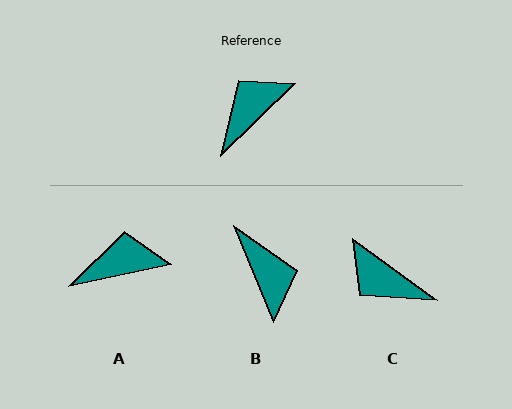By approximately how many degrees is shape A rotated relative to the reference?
Approximately 33 degrees clockwise.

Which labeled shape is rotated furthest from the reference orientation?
B, about 112 degrees away.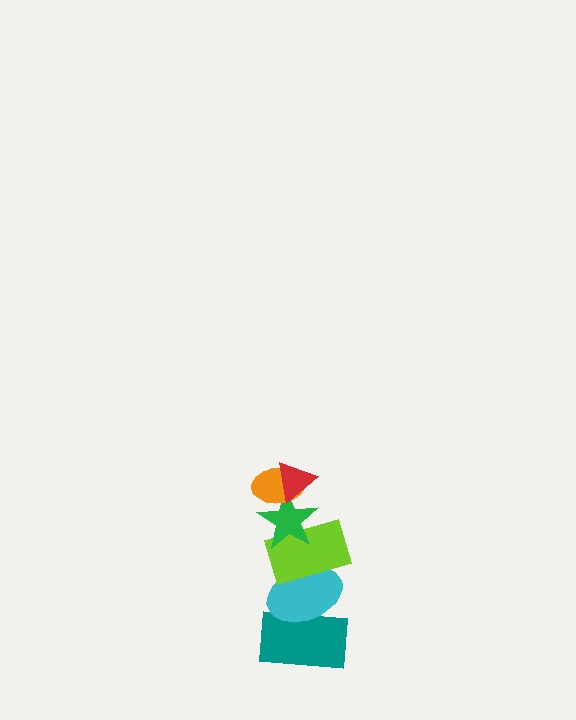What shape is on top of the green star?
The orange ellipse is on top of the green star.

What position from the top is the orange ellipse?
The orange ellipse is 2nd from the top.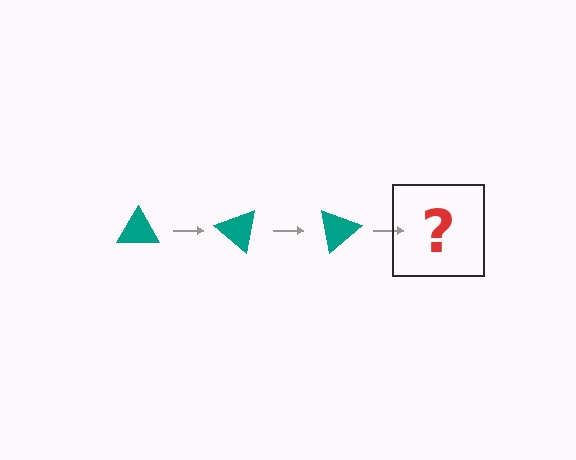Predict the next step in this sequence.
The next step is a teal triangle rotated 120 degrees.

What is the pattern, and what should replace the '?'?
The pattern is that the triangle rotates 40 degrees each step. The '?' should be a teal triangle rotated 120 degrees.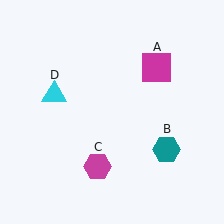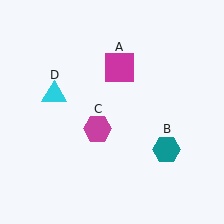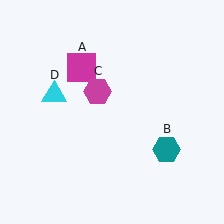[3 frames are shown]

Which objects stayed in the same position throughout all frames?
Teal hexagon (object B) and cyan triangle (object D) remained stationary.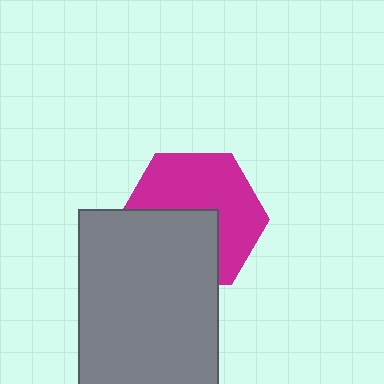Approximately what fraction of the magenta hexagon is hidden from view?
Roughly 43% of the magenta hexagon is hidden behind the gray rectangle.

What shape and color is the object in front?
The object in front is a gray rectangle.